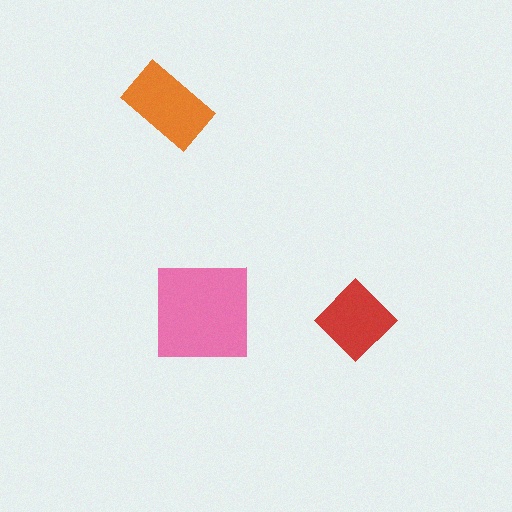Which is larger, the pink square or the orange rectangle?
The pink square.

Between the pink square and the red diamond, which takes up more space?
The pink square.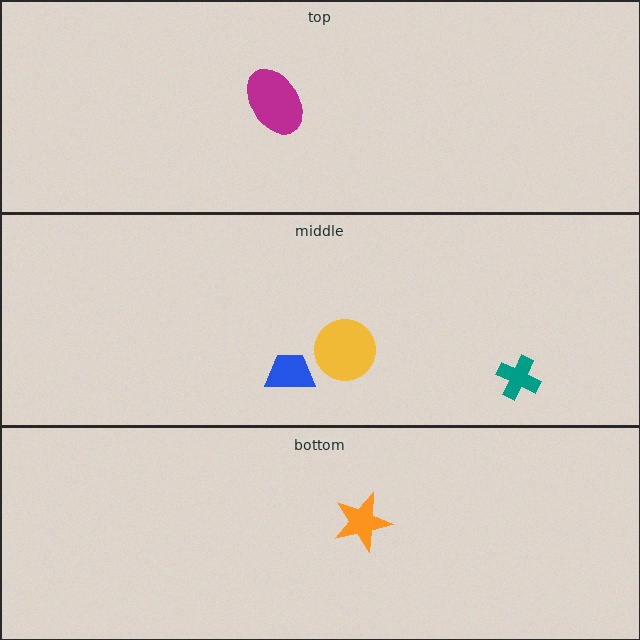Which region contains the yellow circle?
The middle region.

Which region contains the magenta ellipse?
The top region.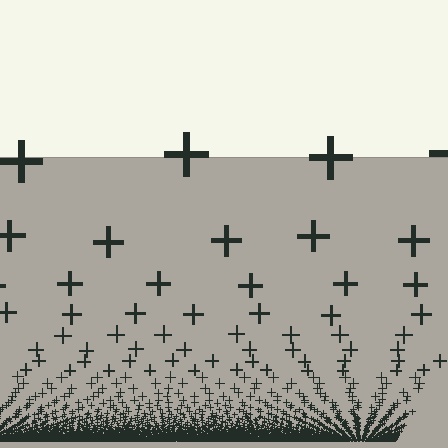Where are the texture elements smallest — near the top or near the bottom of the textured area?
Near the bottom.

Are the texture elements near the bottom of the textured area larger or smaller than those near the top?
Smaller. The gradient is inverted — elements near the bottom are smaller and denser.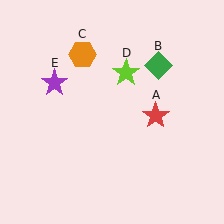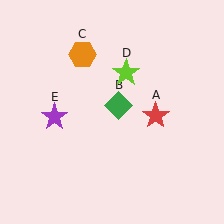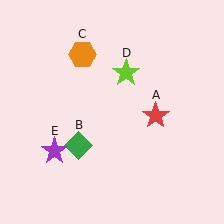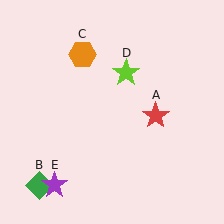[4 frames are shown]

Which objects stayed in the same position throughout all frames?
Red star (object A) and orange hexagon (object C) and lime star (object D) remained stationary.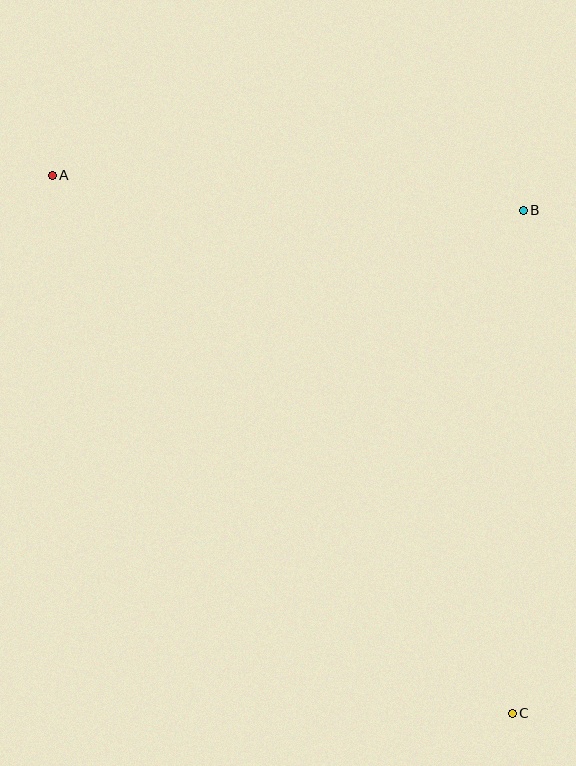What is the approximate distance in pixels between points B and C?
The distance between B and C is approximately 503 pixels.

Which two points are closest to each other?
Points A and B are closest to each other.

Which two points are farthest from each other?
Points A and C are farthest from each other.